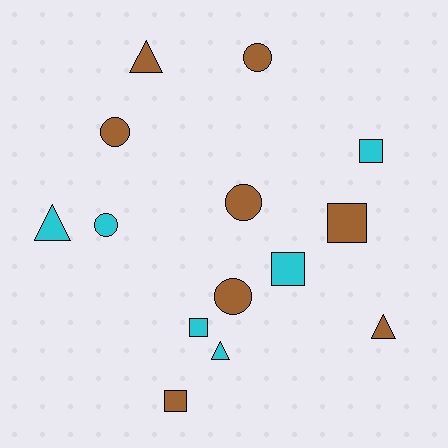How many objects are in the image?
There are 14 objects.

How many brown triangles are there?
There are 2 brown triangles.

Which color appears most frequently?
Brown, with 8 objects.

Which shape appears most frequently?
Square, with 5 objects.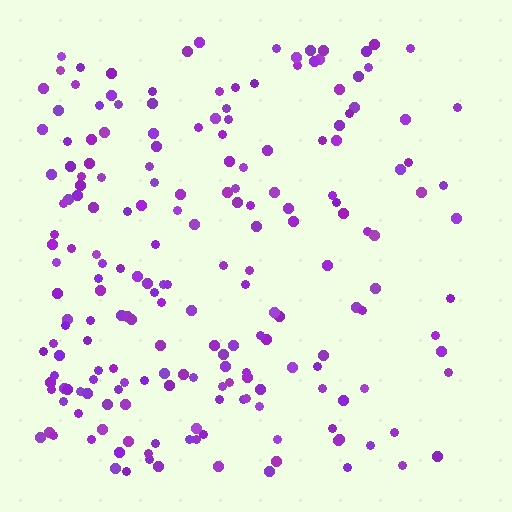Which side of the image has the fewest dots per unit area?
The right.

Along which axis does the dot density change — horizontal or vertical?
Horizontal.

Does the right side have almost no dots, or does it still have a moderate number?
Still a moderate number, just noticeably fewer than the left.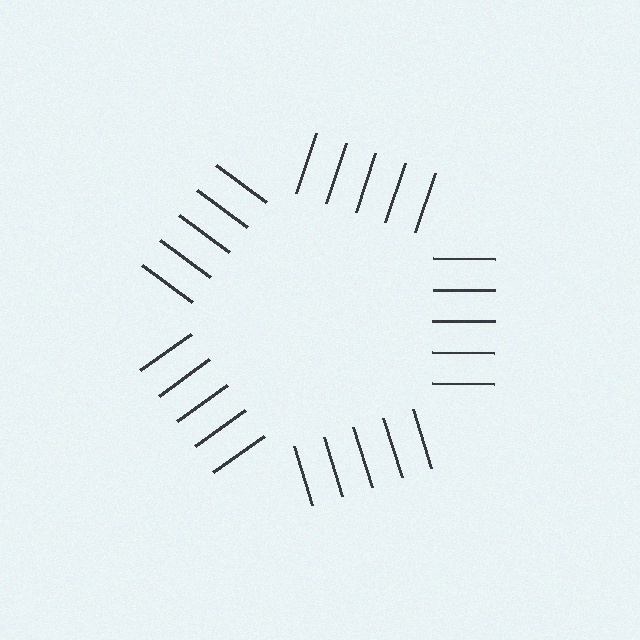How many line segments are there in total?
25 — 5 along each of the 5 edges.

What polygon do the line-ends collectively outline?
An illusory pentagon — the line segments terminate on its edges but no continuous stroke is drawn.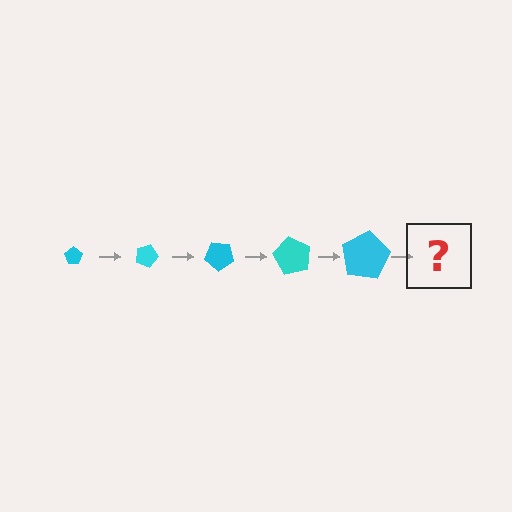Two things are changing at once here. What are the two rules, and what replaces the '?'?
The two rules are that the pentagon grows larger each step and it rotates 20 degrees each step. The '?' should be a pentagon, larger than the previous one and rotated 100 degrees from the start.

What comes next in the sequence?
The next element should be a pentagon, larger than the previous one and rotated 100 degrees from the start.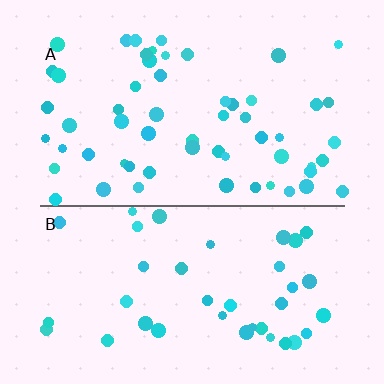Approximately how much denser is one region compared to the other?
Approximately 1.5× — region A over region B.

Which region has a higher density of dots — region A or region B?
A (the top).